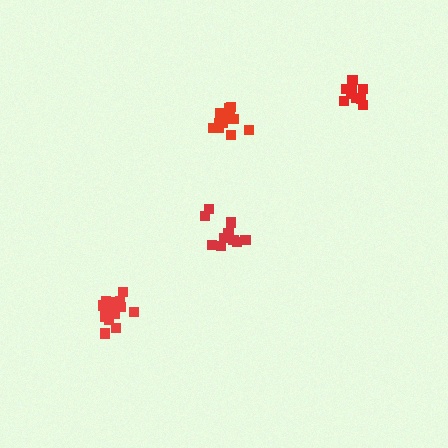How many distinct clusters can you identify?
There are 4 distinct clusters.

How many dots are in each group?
Group 1: 15 dots, Group 2: 11 dots, Group 3: 9 dots, Group 4: 14 dots (49 total).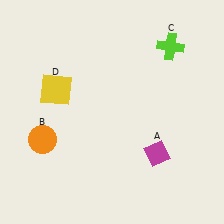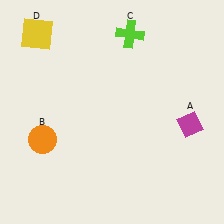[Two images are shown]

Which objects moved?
The objects that moved are: the magenta diamond (A), the lime cross (C), the yellow square (D).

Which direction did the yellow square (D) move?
The yellow square (D) moved up.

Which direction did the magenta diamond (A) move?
The magenta diamond (A) moved right.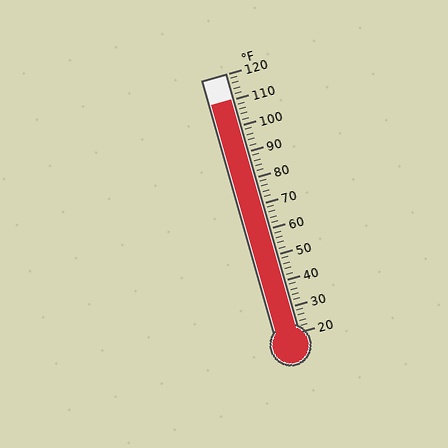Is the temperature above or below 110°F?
The temperature is at 110°F.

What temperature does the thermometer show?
The thermometer shows approximately 110°F.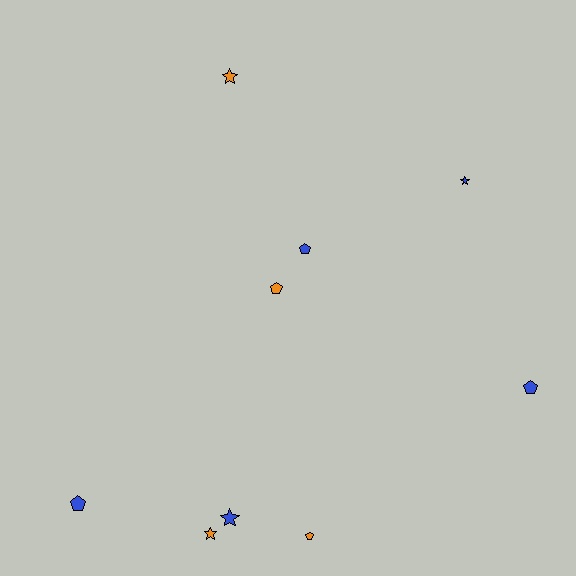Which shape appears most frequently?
Pentagon, with 5 objects.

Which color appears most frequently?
Blue, with 5 objects.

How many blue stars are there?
There are 2 blue stars.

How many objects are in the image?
There are 9 objects.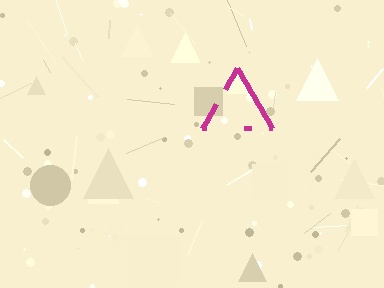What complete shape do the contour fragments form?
The contour fragments form a triangle.